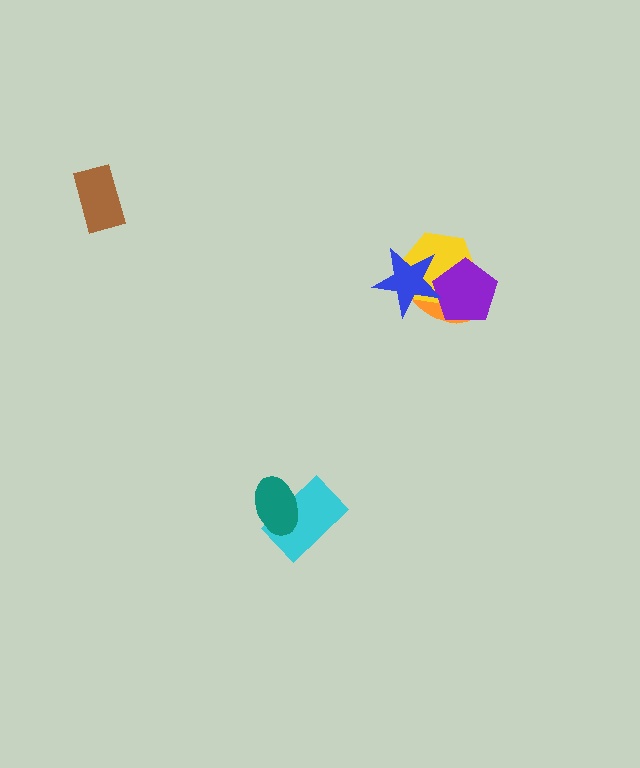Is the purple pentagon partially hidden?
Yes, it is partially covered by another shape.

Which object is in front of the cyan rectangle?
The teal ellipse is in front of the cyan rectangle.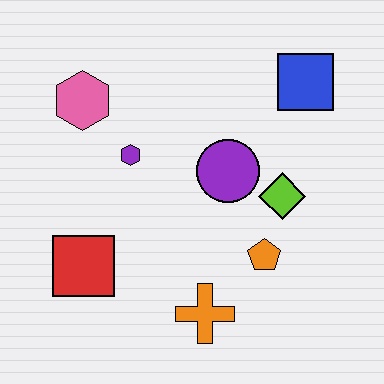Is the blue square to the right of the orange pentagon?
Yes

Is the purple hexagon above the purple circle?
Yes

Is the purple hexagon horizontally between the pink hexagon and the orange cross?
Yes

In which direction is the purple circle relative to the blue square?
The purple circle is below the blue square.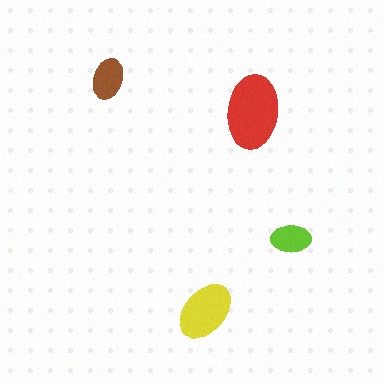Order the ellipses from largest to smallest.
the red one, the yellow one, the brown one, the lime one.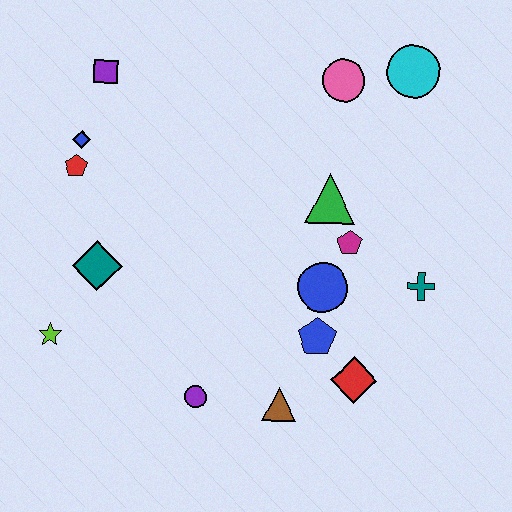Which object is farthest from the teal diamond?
The cyan circle is farthest from the teal diamond.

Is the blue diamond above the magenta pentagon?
Yes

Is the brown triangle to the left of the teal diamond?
No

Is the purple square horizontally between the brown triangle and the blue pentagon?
No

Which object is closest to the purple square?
The blue diamond is closest to the purple square.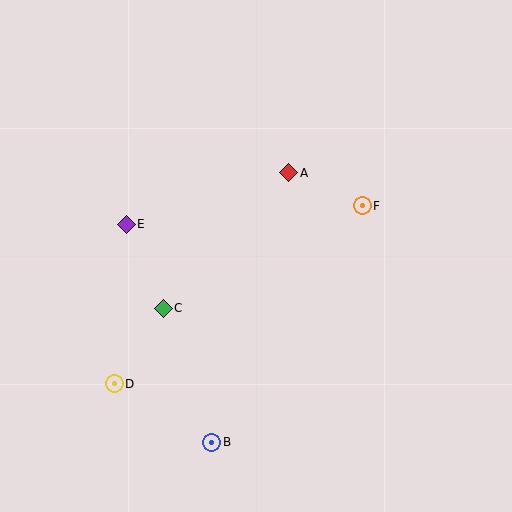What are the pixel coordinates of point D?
Point D is at (114, 384).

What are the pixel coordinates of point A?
Point A is at (289, 173).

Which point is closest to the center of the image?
Point A at (289, 173) is closest to the center.